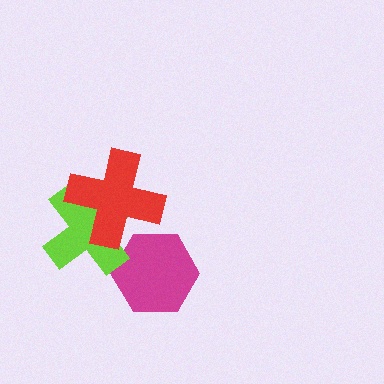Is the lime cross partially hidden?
Yes, it is partially covered by another shape.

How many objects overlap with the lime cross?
2 objects overlap with the lime cross.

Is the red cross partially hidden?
No, no other shape covers it.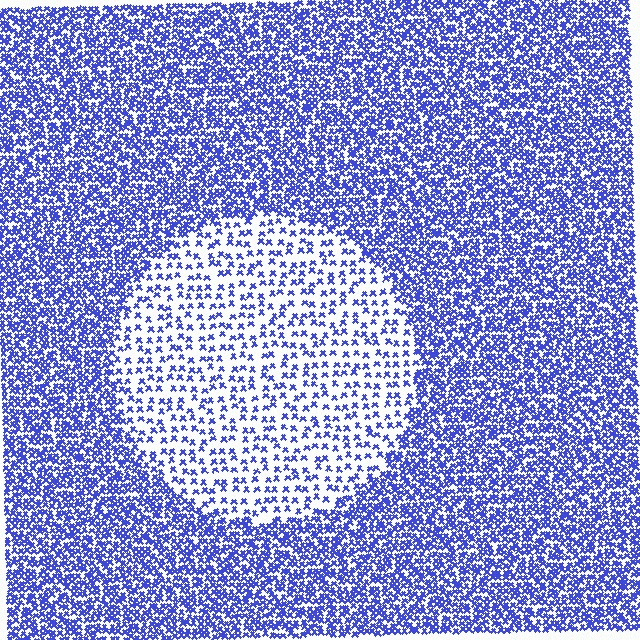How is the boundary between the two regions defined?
The boundary is defined by a change in element density (approximately 2.6x ratio). All elements are the same color, size, and shape.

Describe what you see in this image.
The image contains small blue elements arranged at two different densities. A circle-shaped region is visible where the elements are less densely packed than the surrounding area.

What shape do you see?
I see a circle.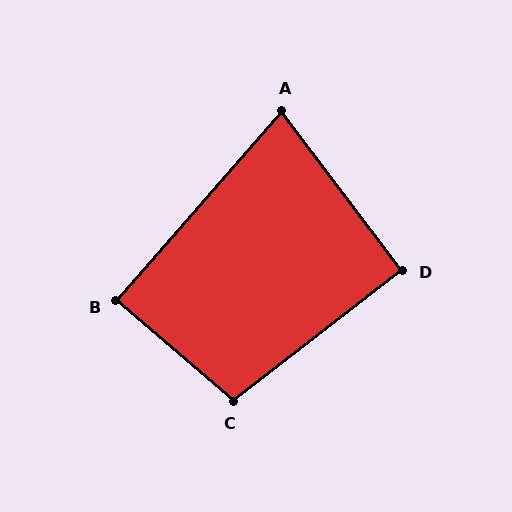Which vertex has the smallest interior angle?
A, at approximately 78 degrees.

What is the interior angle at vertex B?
Approximately 89 degrees (approximately right).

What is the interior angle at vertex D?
Approximately 91 degrees (approximately right).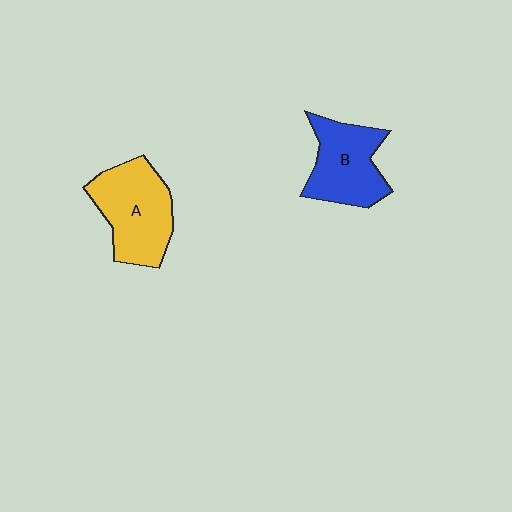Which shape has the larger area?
Shape A (yellow).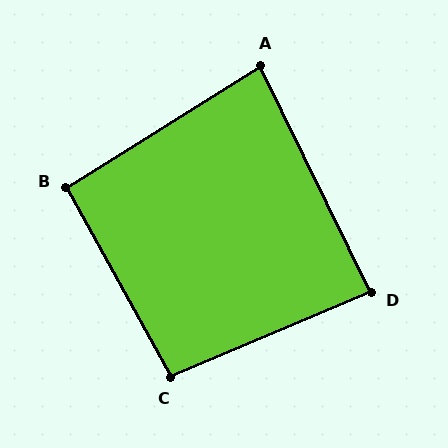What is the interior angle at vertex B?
Approximately 93 degrees (approximately right).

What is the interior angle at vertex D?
Approximately 87 degrees (approximately right).